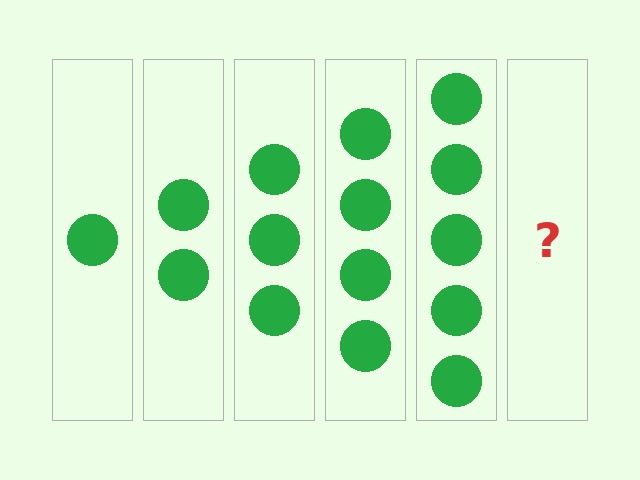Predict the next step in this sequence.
The next step is 6 circles.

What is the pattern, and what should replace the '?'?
The pattern is that each step adds one more circle. The '?' should be 6 circles.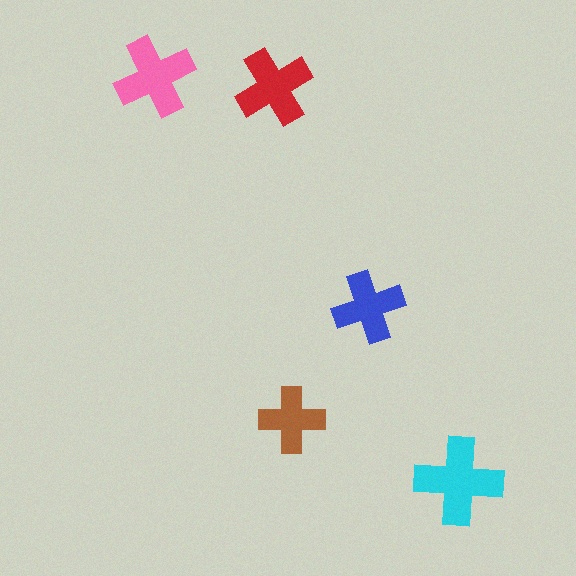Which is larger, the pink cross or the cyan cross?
The cyan one.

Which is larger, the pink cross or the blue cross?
The pink one.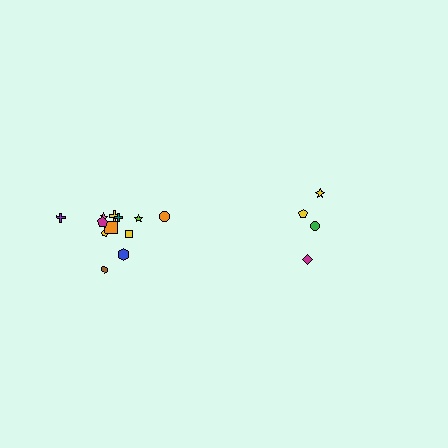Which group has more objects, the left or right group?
The left group.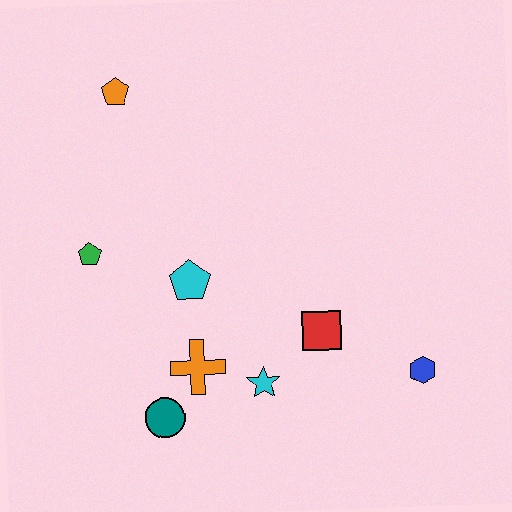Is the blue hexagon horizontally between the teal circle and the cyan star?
No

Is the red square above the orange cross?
Yes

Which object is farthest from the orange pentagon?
The blue hexagon is farthest from the orange pentagon.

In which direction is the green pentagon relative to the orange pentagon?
The green pentagon is below the orange pentagon.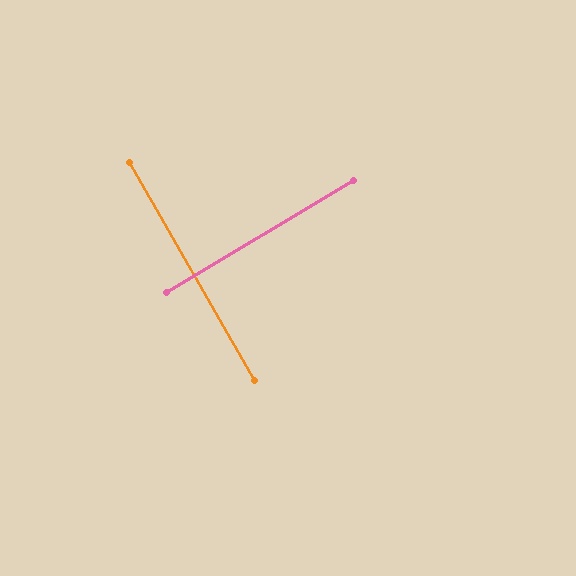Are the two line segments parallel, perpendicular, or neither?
Perpendicular — they meet at approximately 89°.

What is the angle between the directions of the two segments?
Approximately 89 degrees.